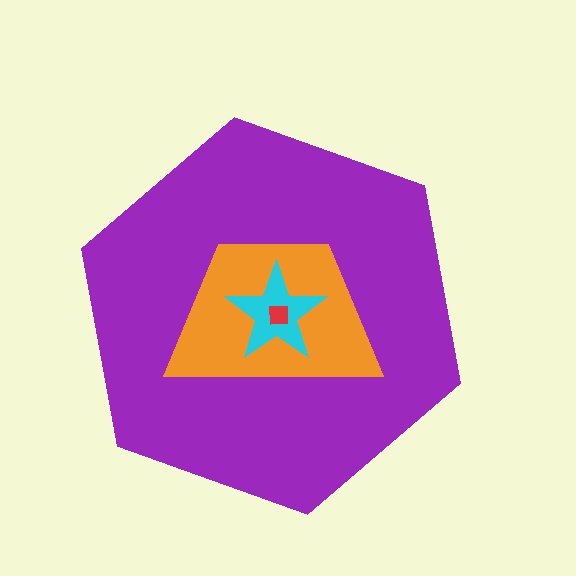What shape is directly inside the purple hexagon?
The orange trapezoid.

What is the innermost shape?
The red square.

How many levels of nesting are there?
4.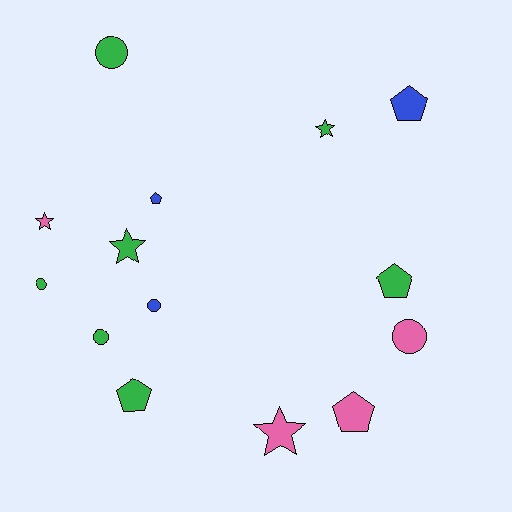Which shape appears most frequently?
Pentagon, with 5 objects.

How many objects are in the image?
There are 14 objects.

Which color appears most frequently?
Green, with 7 objects.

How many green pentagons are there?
There are 2 green pentagons.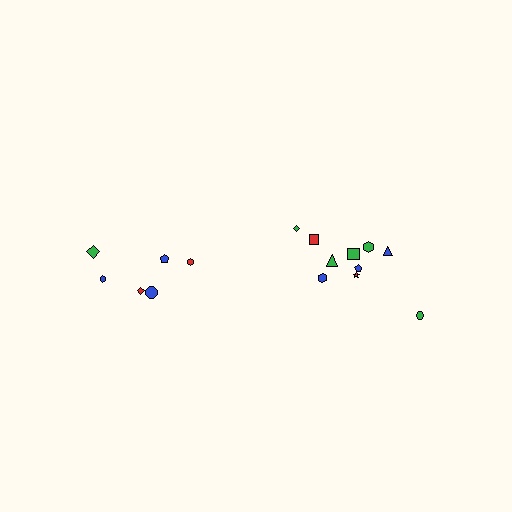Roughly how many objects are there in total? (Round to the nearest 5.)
Roughly 15 objects in total.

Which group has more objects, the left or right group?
The right group.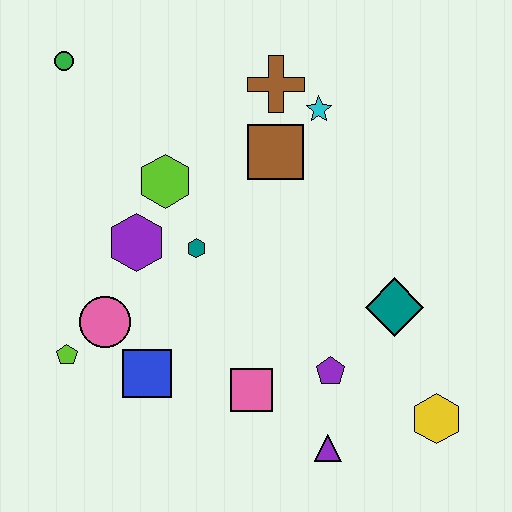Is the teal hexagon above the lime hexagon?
No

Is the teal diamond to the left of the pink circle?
No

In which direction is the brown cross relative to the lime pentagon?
The brown cross is above the lime pentagon.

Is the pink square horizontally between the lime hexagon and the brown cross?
Yes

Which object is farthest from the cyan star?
The lime pentagon is farthest from the cyan star.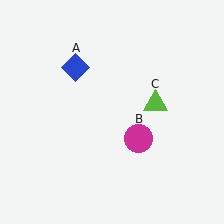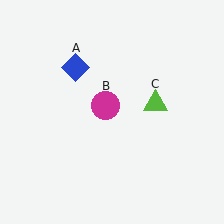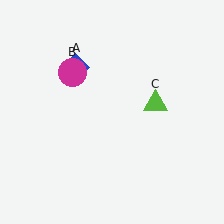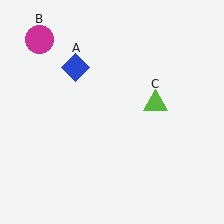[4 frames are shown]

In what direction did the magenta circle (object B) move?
The magenta circle (object B) moved up and to the left.